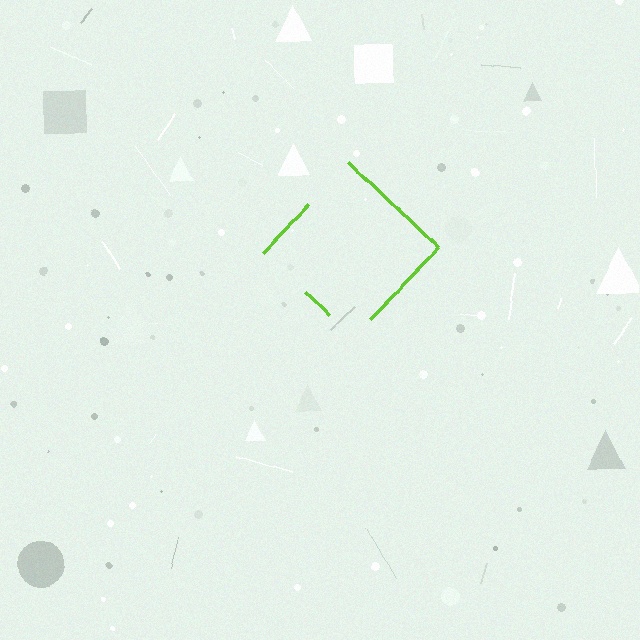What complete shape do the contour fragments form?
The contour fragments form a diamond.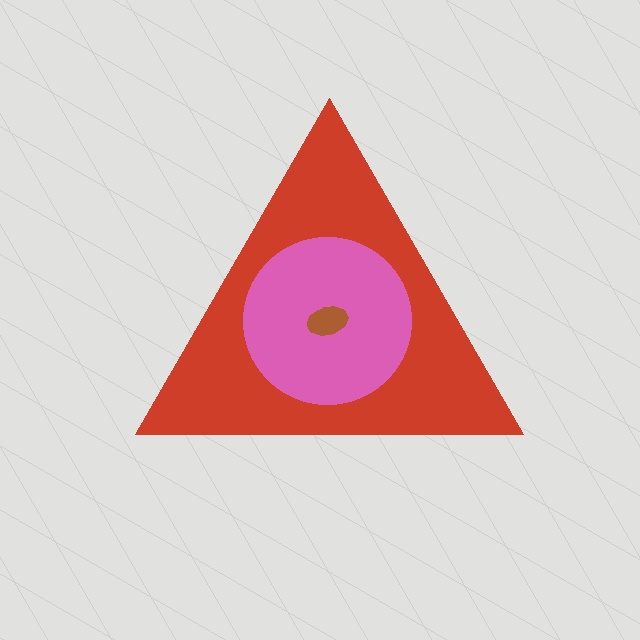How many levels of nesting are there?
3.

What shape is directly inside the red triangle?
The pink circle.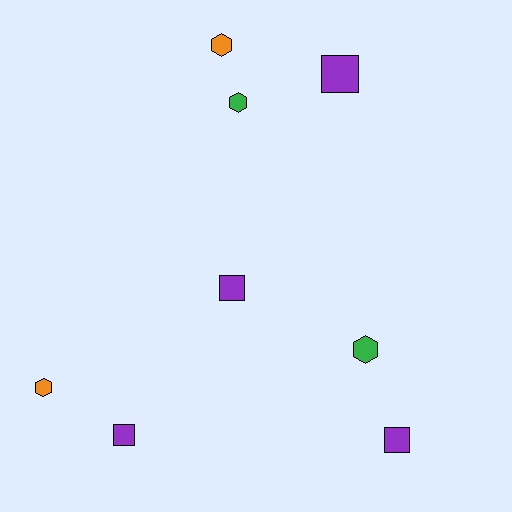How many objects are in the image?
There are 8 objects.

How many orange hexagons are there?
There are 2 orange hexagons.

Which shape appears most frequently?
Hexagon, with 4 objects.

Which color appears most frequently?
Purple, with 4 objects.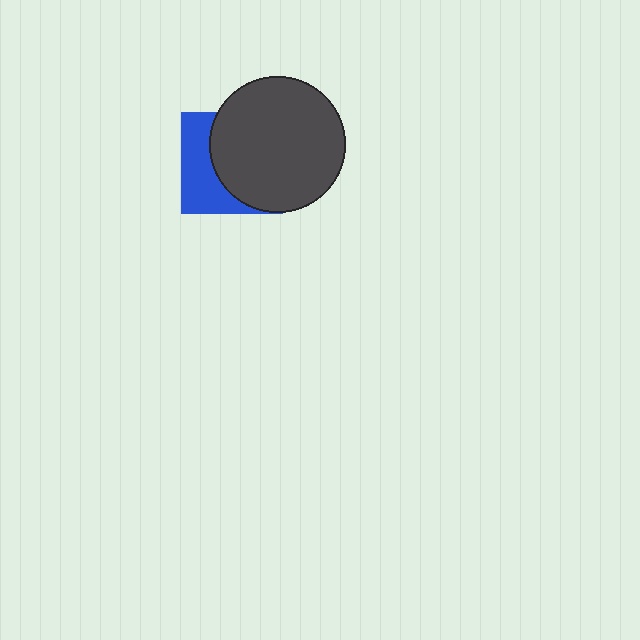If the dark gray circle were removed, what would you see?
You would see the complete blue square.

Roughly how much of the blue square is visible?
A small part of it is visible (roughly 38%).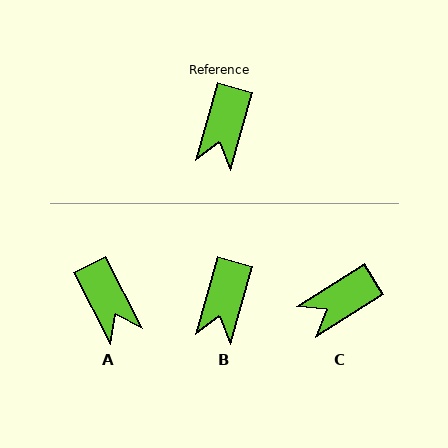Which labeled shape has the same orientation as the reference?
B.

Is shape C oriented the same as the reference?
No, it is off by about 42 degrees.